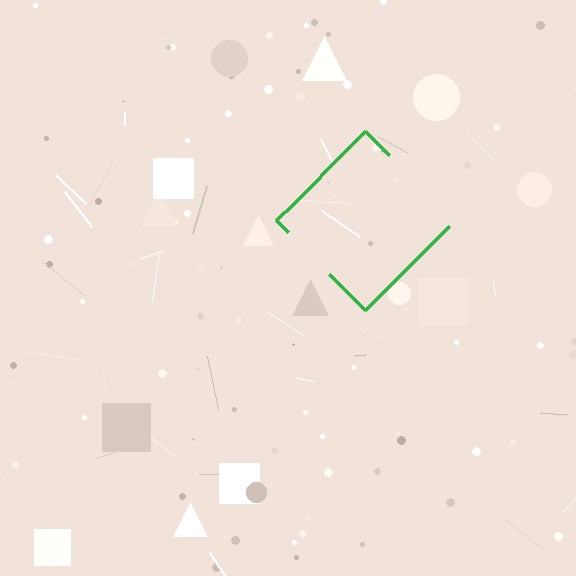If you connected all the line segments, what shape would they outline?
They would outline a diamond.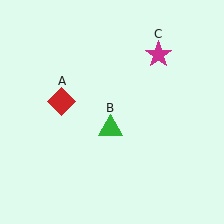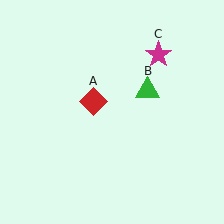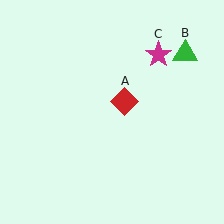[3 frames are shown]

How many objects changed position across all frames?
2 objects changed position: red diamond (object A), green triangle (object B).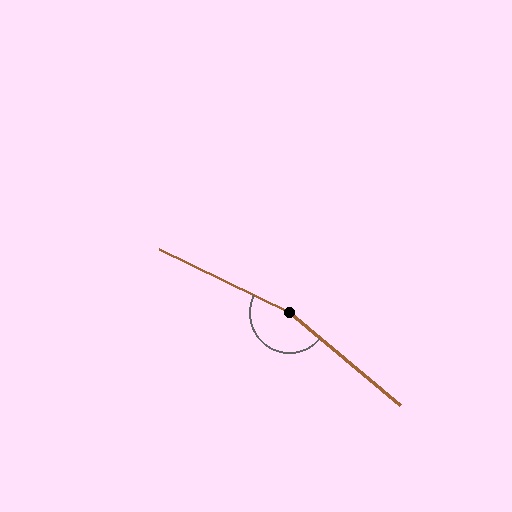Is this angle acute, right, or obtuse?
It is obtuse.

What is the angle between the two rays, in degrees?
Approximately 166 degrees.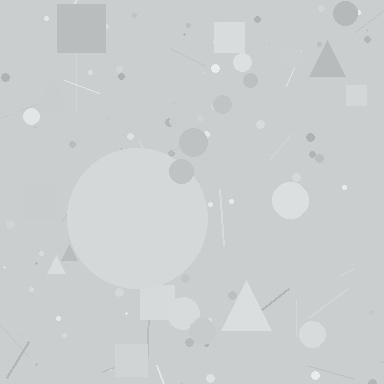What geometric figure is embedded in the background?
A circle is embedded in the background.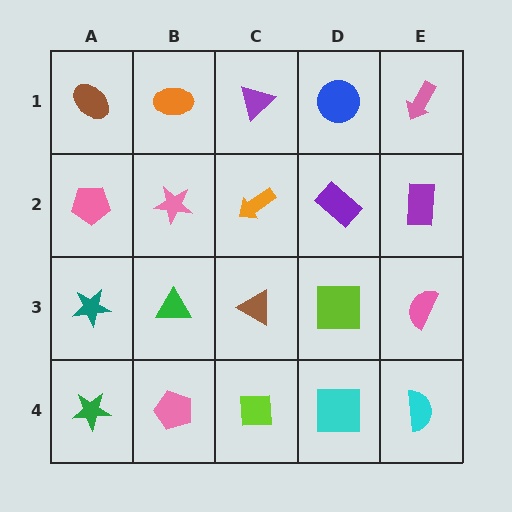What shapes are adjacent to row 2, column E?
A pink arrow (row 1, column E), a pink semicircle (row 3, column E), a purple rectangle (row 2, column D).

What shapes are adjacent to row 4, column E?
A pink semicircle (row 3, column E), a cyan square (row 4, column D).